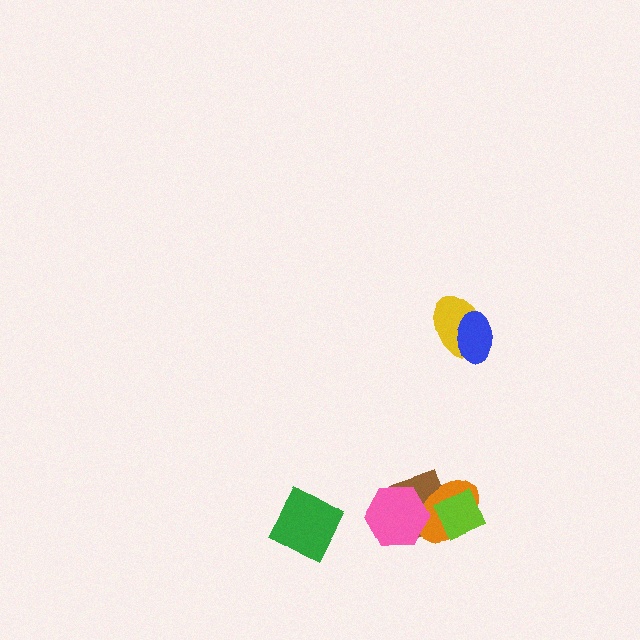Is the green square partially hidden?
No, no other shape covers it.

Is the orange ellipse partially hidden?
Yes, it is partially covered by another shape.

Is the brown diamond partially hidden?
Yes, it is partially covered by another shape.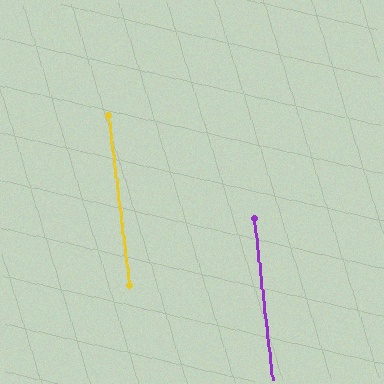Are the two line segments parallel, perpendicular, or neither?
Parallel — their directions differ by only 0.8°.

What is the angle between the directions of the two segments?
Approximately 1 degree.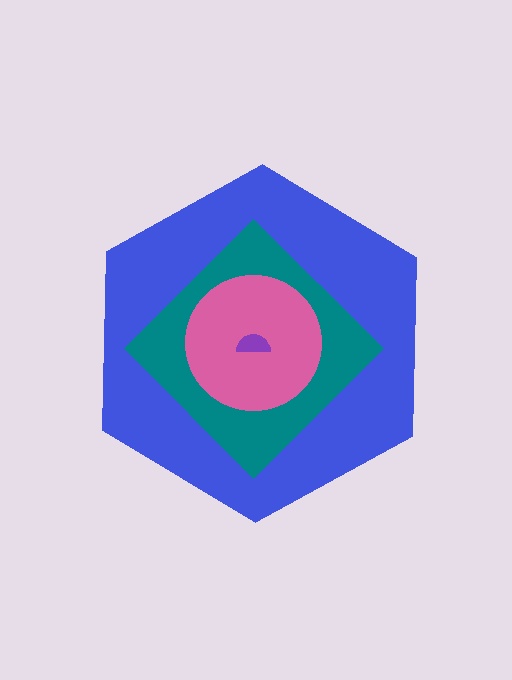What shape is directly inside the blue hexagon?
The teal diamond.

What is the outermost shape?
The blue hexagon.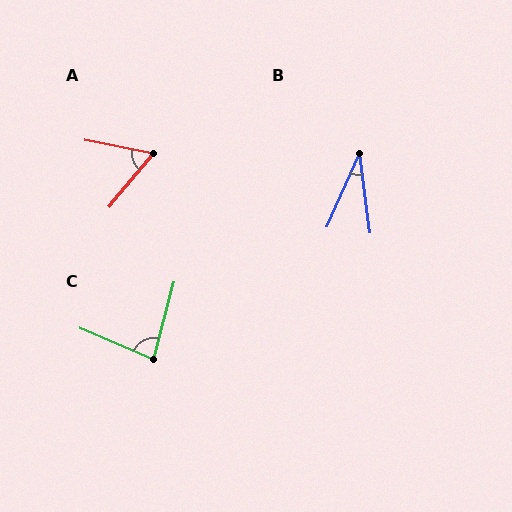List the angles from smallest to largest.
B (32°), A (61°), C (82°).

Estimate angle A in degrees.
Approximately 61 degrees.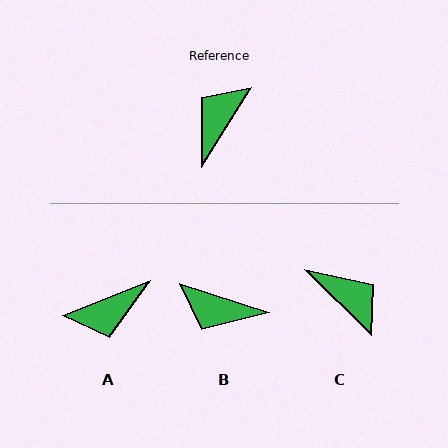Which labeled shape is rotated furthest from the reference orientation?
A, about 144 degrees away.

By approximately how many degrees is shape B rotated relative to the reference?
Approximately 104 degrees counter-clockwise.